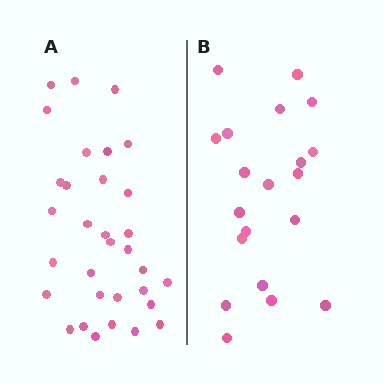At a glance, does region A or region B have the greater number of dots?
Region A (the left region) has more dots.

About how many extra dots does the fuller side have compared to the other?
Region A has roughly 12 or so more dots than region B.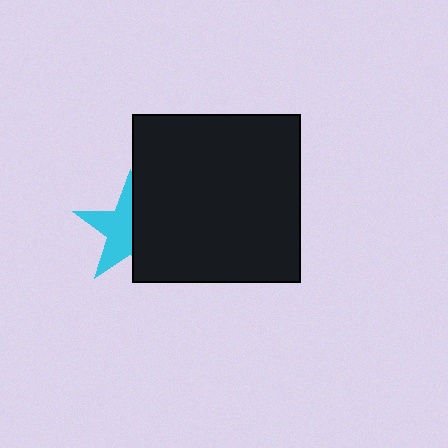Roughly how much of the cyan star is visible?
About half of it is visible (roughly 52%).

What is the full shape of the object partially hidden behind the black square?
The partially hidden object is a cyan star.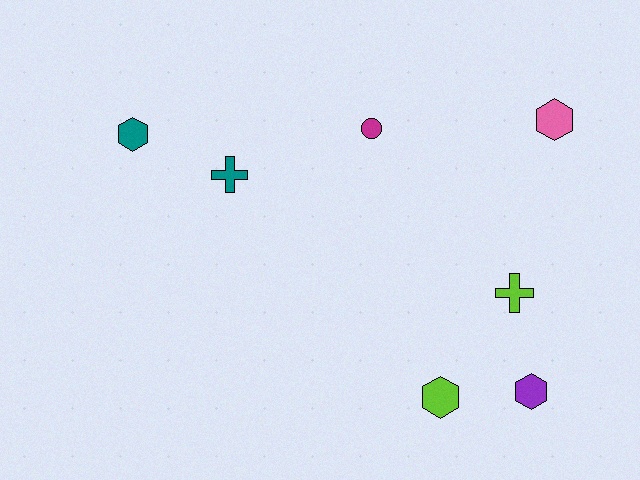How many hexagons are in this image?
There are 4 hexagons.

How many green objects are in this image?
There are no green objects.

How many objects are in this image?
There are 7 objects.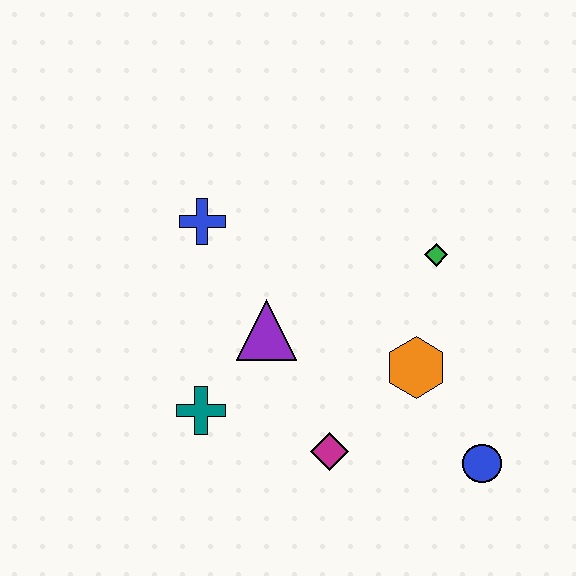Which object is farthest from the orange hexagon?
The blue cross is farthest from the orange hexagon.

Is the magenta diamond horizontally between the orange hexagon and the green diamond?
No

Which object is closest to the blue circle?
The orange hexagon is closest to the blue circle.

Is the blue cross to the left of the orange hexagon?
Yes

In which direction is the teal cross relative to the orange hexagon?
The teal cross is to the left of the orange hexagon.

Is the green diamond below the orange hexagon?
No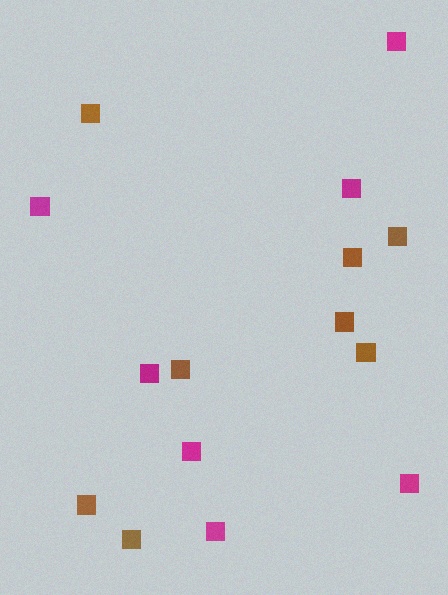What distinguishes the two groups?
There are 2 groups: one group of brown squares (8) and one group of magenta squares (7).